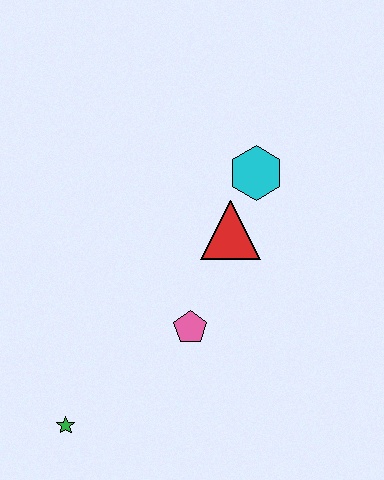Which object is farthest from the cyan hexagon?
The green star is farthest from the cyan hexagon.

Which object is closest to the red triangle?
The cyan hexagon is closest to the red triangle.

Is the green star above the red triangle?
No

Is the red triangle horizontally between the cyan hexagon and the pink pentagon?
Yes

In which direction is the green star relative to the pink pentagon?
The green star is to the left of the pink pentagon.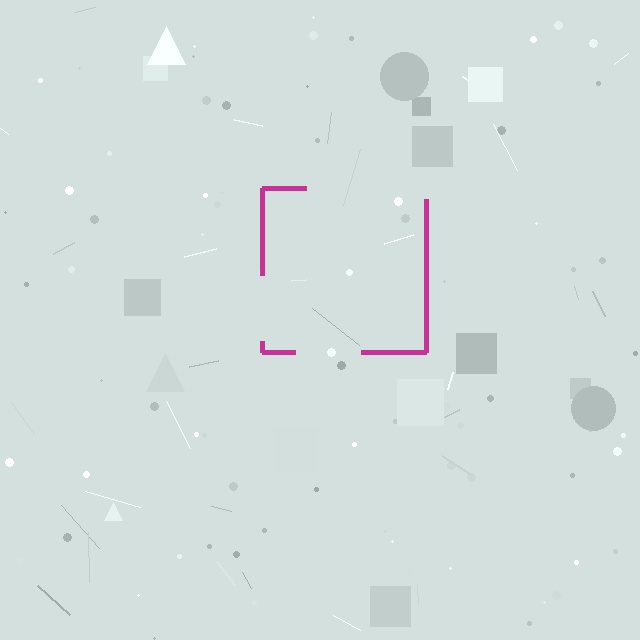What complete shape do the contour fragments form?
The contour fragments form a square.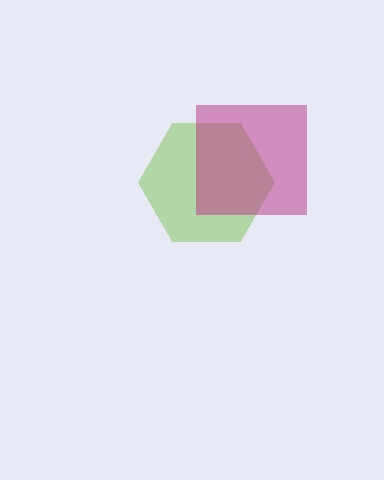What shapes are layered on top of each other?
The layered shapes are: a lime hexagon, a magenta square.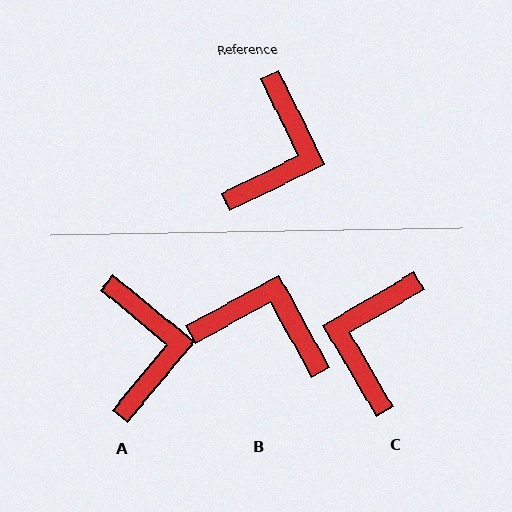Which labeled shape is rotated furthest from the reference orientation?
C, about 176 degrees away.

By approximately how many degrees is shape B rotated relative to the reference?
Approximately 92 degrees counter-clockwise.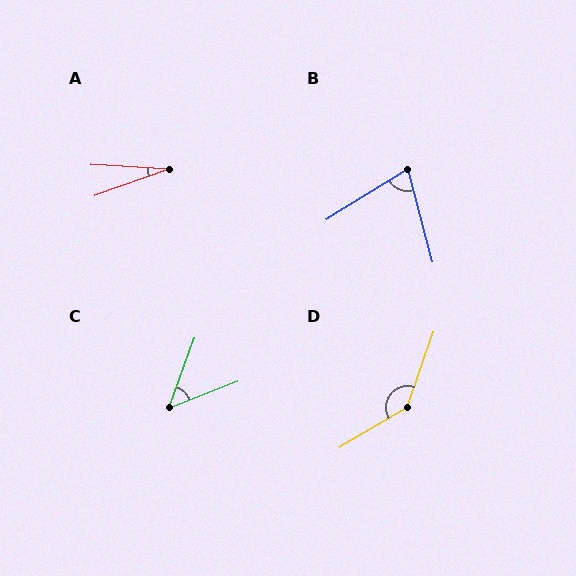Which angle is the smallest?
A, at approximately 23 degrees.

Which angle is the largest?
D, at approximately 140 degrees.